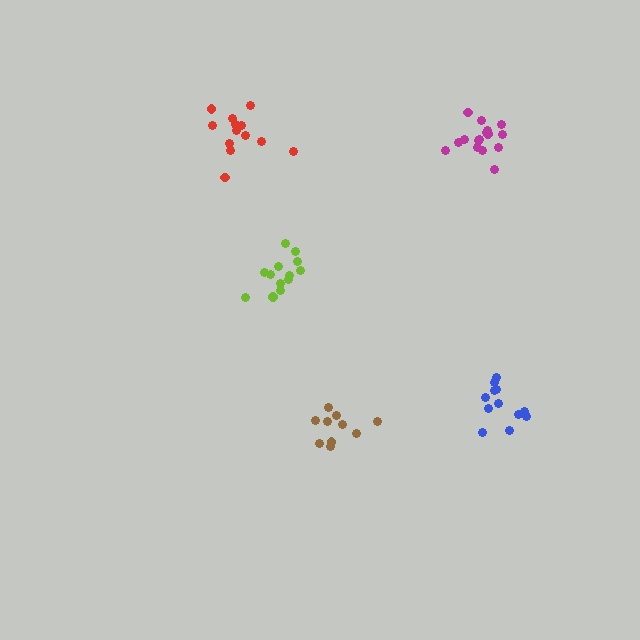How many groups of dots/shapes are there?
There are 5 groups.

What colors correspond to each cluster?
The clusters are colored: lime, brown, red, blue, magenta.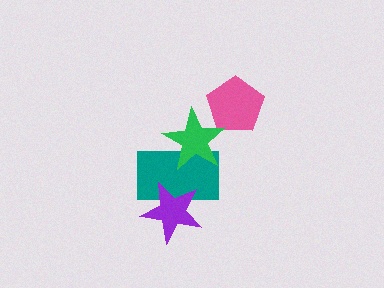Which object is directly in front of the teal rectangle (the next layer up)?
The purple star is directly in front of the teal rectangle.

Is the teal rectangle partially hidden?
Yes, it is partially covered by another shape.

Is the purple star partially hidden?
No, no other shape covers it.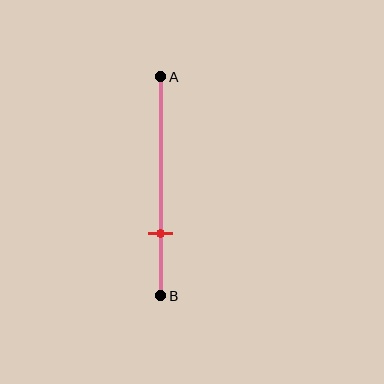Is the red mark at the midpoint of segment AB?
No, the mark is at about 70% from A, not at the 50% midpoint.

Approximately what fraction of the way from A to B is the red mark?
The red mark is approximately 70% of the way from A to B.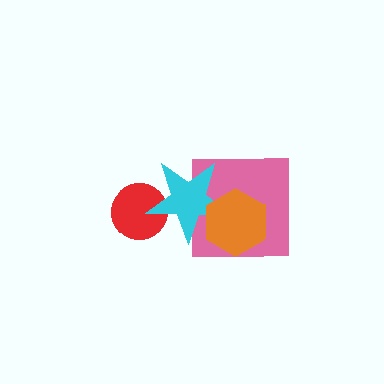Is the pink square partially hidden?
Yes, it is partially covered by another shape.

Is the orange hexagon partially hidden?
No, no other shape covers it.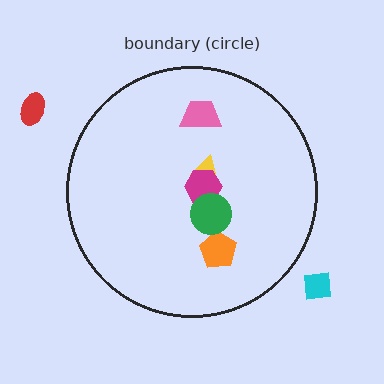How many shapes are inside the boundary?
5 inside, 2 outside.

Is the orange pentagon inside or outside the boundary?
Inside.